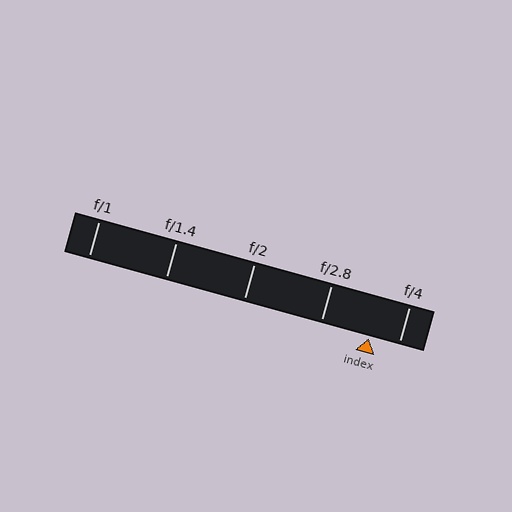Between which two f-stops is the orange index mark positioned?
The index mark is between f/2.8 and f/4.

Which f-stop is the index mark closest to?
The index mark is closest to f/4.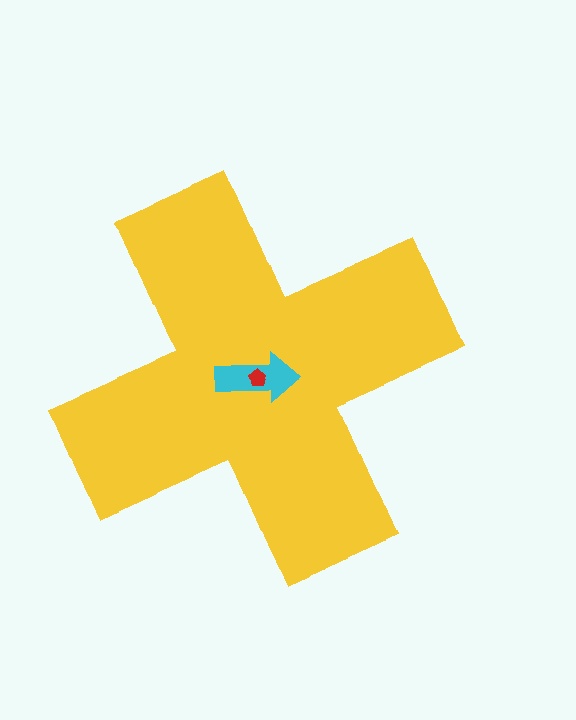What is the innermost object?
The red pentagon.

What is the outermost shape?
The yellow cross.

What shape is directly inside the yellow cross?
The cyan arrow.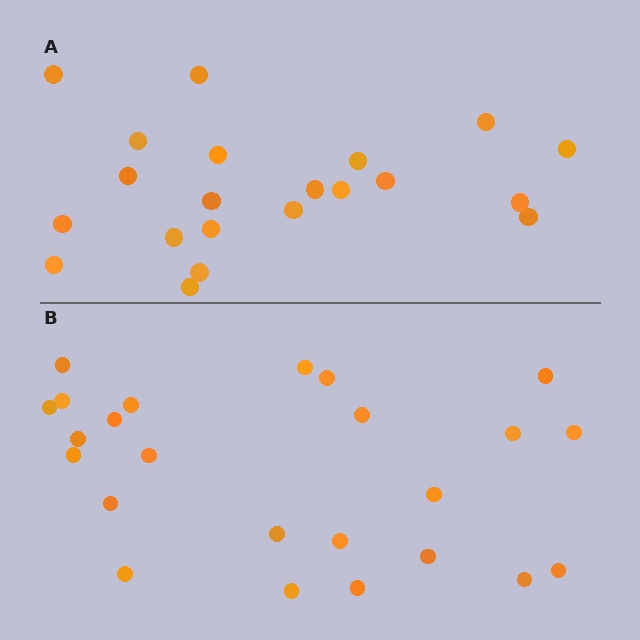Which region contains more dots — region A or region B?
Region B (the bottom region) has more dots.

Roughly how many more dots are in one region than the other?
Region B has just a few more — roughly 2 or 3 more dots than region A.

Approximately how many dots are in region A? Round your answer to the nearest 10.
About 20 dots. (The exact count is 21, which rounds to 20.)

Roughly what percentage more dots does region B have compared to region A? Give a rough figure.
About 15% more.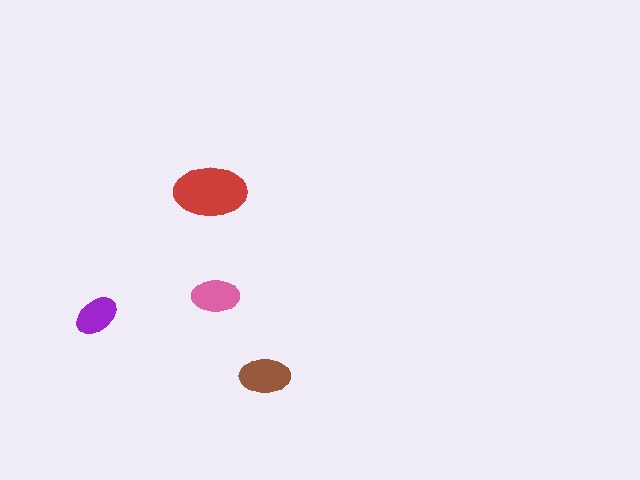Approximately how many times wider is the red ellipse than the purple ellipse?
About 1.5 times wider.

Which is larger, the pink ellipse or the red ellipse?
The red one.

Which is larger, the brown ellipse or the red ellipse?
The red one.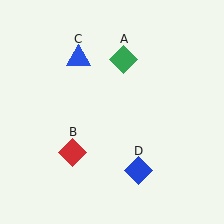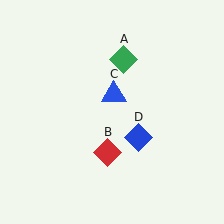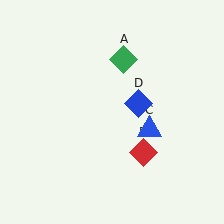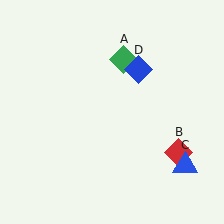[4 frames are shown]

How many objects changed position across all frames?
3 objects changed position: red diamond (object B), blue triangle (object C), blue diamond (object D).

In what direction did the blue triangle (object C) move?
The blue triangle (object C) moved down and to the right.